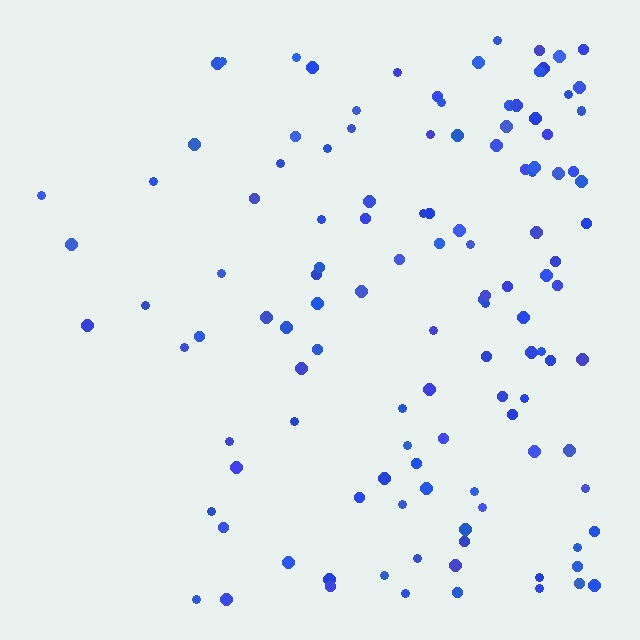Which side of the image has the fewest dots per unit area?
The left.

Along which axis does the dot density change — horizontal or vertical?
Horizontal.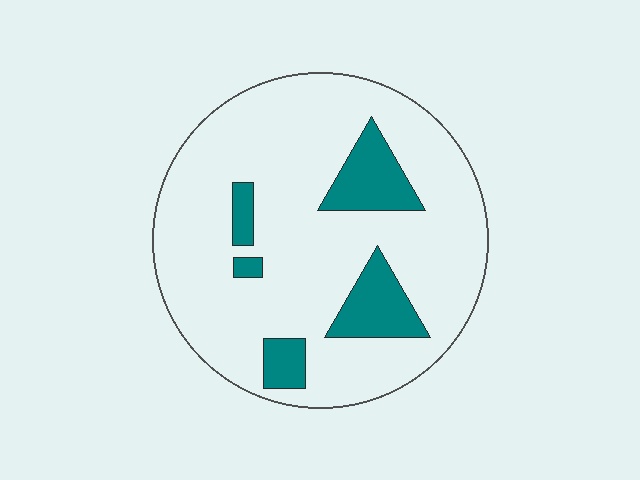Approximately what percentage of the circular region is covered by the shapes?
Approximately 15%.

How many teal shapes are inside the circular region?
5.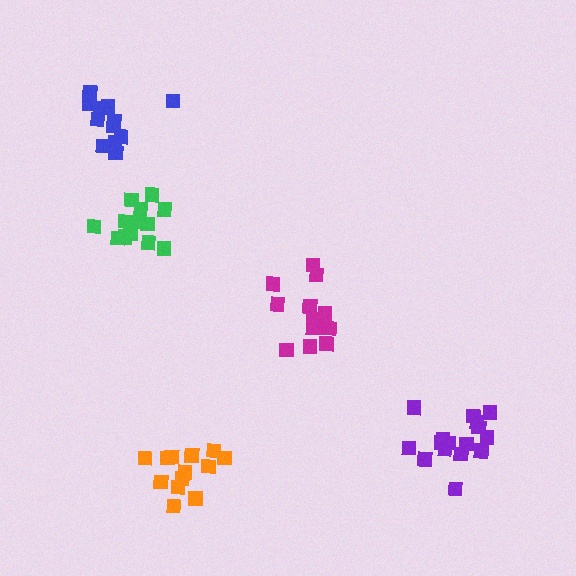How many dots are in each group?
Group 1: 13 dots, Group 2: 16 dots, Group 3: 13 dots, Group 4: 13 dots, Group 5: 12 dots (67 total).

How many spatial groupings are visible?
There are 5 spatial groupings.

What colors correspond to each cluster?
The clusters are colored: green, purple, orange, magenta, blue.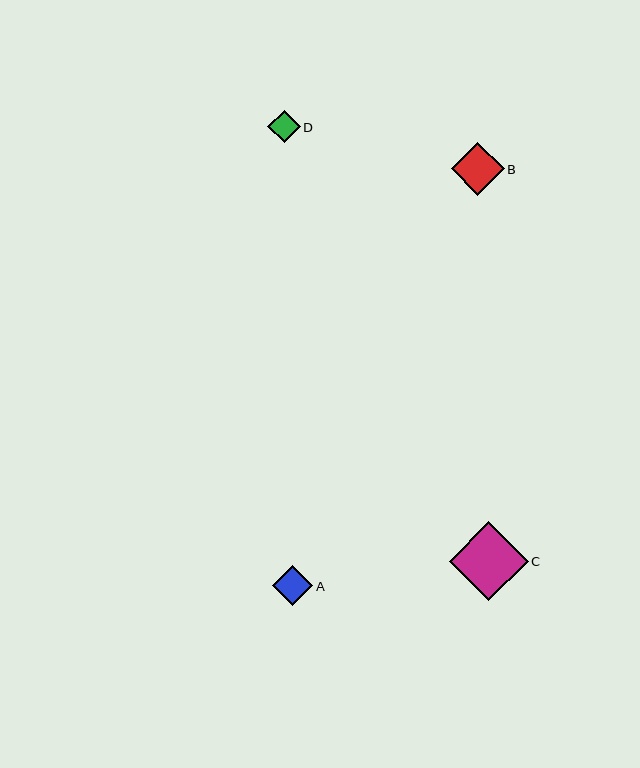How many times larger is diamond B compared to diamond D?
Diamond B is approximately 1.6 times the size of diamond D.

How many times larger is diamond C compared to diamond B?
Diamond C is approximately 1.5 times the size of diamond B.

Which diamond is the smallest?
Diamond D is the smallest with a size of approximately 32 pixels.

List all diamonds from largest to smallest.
From largest to smallest: C, B, A, D.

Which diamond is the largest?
Diamond C is the largest with a size of approximately 79 pixels.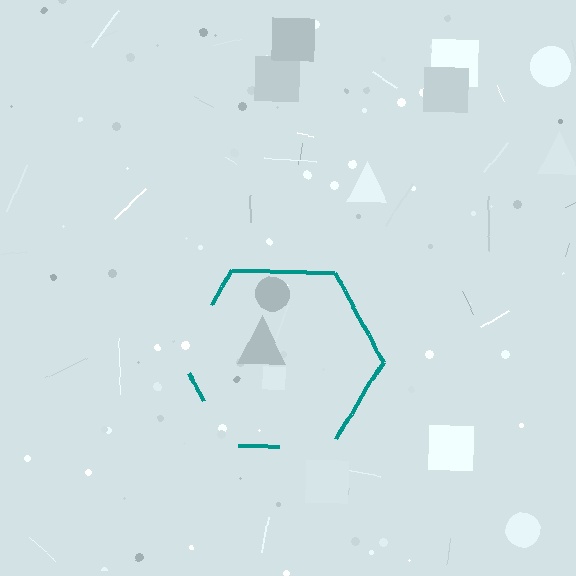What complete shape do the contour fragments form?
The contour fragments form a hexagon.